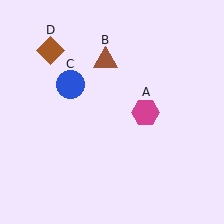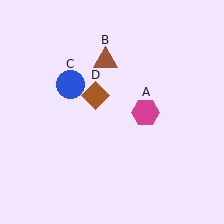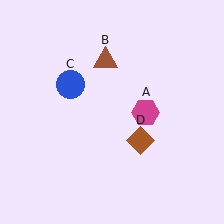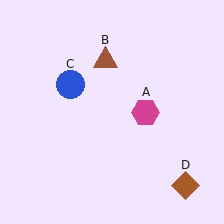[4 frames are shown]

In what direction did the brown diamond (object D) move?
The brown diamond (object D) moved down and to the right.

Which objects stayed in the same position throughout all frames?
Magenta hexagon (object A) and brown triangle (object B) and blue circle (object C) remained stationary.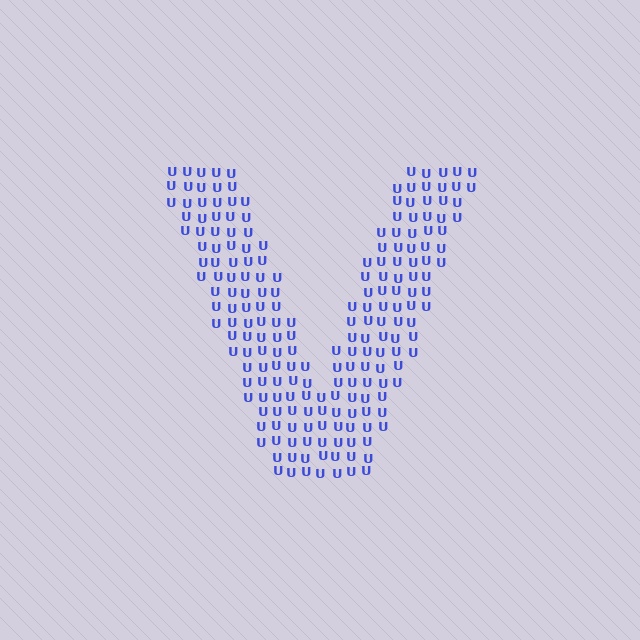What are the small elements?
The small elements are letter U's.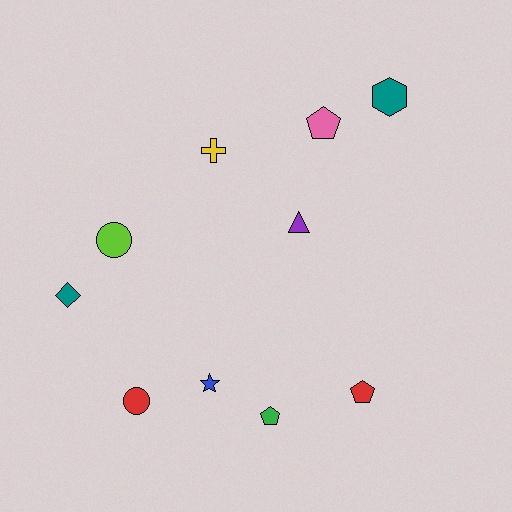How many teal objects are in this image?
There are 2 teal objects.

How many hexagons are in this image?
There is 1 hexagon.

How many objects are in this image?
There are 10 objects.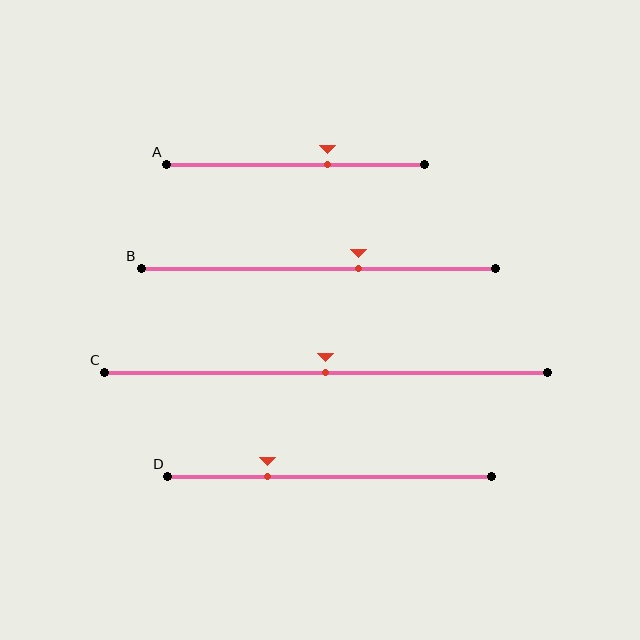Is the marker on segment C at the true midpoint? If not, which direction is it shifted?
Yes, the marker on segment C is at the true midpoint.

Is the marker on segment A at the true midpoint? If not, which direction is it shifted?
No, the marker on segment A is shifted to the right by about 12% of the segment length.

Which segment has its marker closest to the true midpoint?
Segment C has its marker closest to the true midpoint.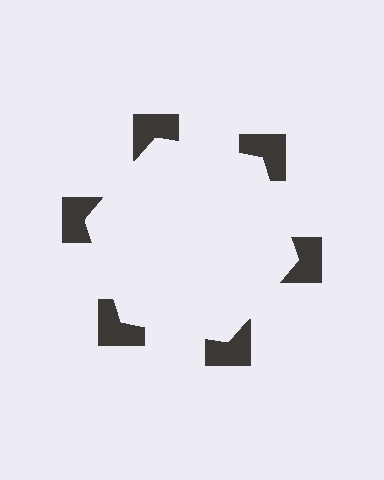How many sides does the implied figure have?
6 sides.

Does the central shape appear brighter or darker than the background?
It typically appears slightly brighter than the background, even though no actual brightness change is drawn.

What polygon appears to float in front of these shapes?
An illusory hexagon — its edges are inferred from the aligned wedge cuts in the notched squares, not physically drawn.